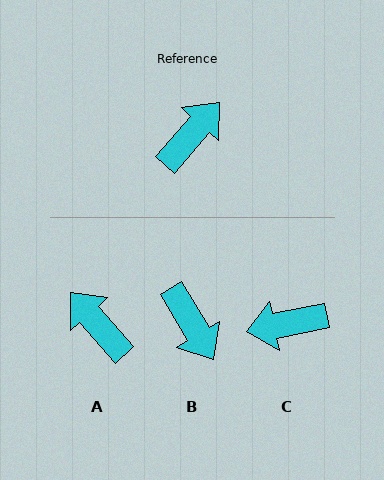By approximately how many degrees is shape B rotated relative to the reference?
Approximately 108 degrees clockwise.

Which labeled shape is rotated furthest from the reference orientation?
C, about 143 degrees away.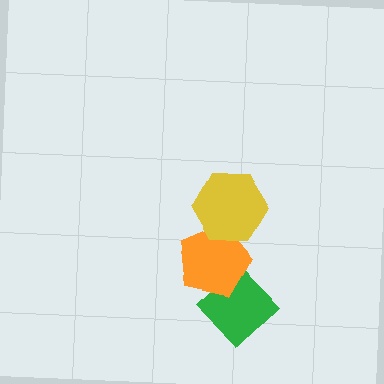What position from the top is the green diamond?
The green diamond is 3rd from the top.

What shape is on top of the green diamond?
The orange pentagon is on top of the green diamond.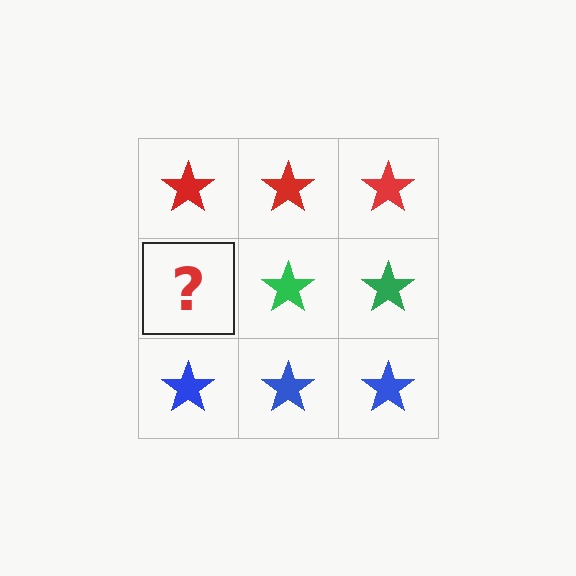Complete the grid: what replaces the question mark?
The question mark should be replaced with a green star.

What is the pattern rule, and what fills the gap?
The rule is that each row has a consistent color. The gap should be filled with a green star.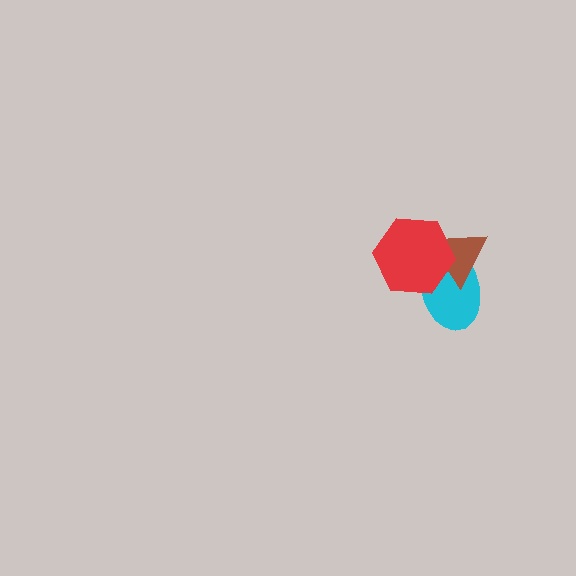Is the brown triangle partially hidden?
Yes, it is partially covered by another shape.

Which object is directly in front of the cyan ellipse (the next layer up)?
The brown triangle is directly in front of the cyan ellipse.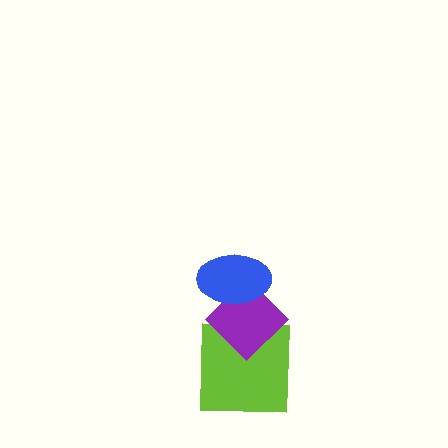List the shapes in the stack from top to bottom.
From top to bottom: the blue ellipse, the purple diamond, the lime square.